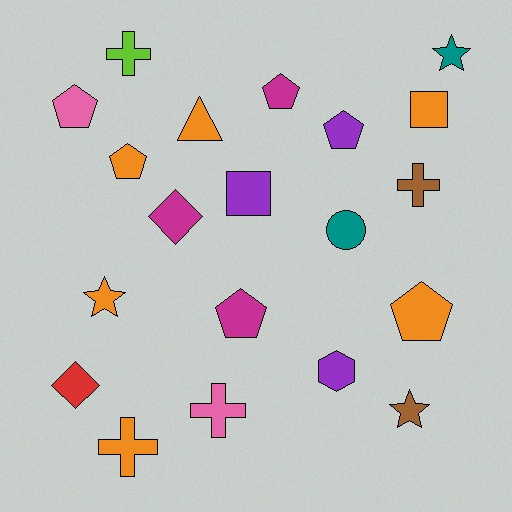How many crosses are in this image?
There are 4 crosses.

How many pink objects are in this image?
There are 2 pink objects.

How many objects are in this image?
There are 20 objects.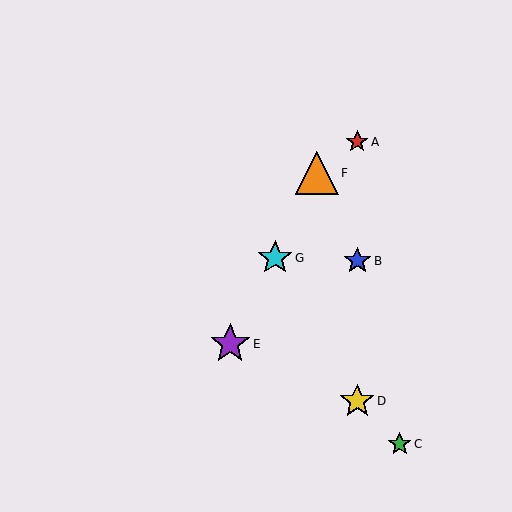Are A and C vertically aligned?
No, A is at x≈357 and C is at x≈400.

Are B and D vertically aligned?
Yes, both are at x≈357.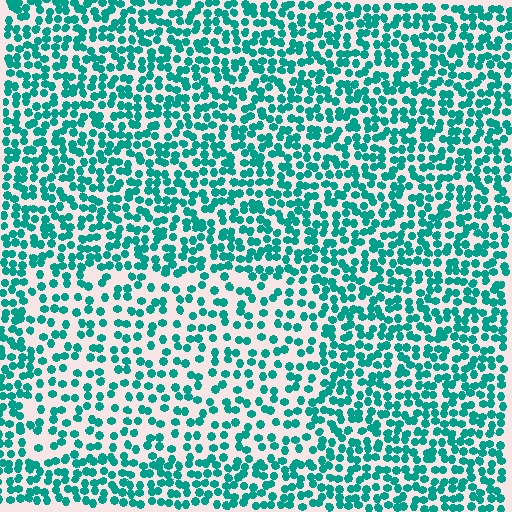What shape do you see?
I see a rectangle.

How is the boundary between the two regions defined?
The boundary is defined by a change in element density (approximately 1.7x ratio). All elements are the same color, size, and shape.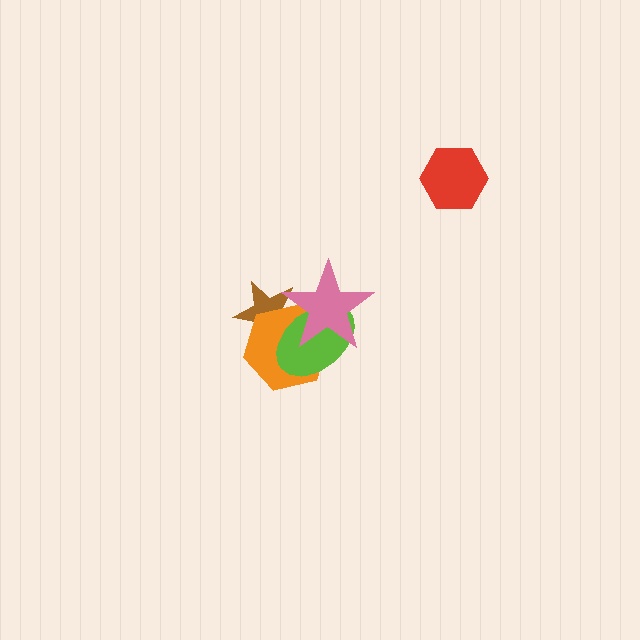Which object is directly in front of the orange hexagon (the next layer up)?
The lime ellipse is directly in front of the orange hexagon.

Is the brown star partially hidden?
Yes, it is partially covered by another shape.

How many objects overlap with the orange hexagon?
3 objects overlap with the orange hexagon.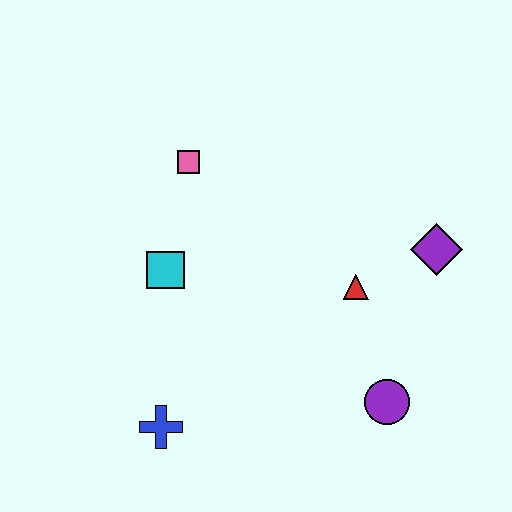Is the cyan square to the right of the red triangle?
No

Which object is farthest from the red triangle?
The blue cross is farthest from the red triangle.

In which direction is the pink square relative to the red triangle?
The pink square is to the left of the red triangle.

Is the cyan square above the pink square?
No